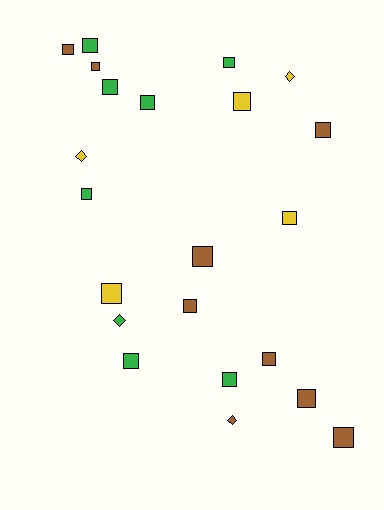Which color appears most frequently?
Brown, with 9 objects.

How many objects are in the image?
There are 22 objects.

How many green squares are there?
There are 7 green squares.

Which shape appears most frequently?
Square, with 18 objects.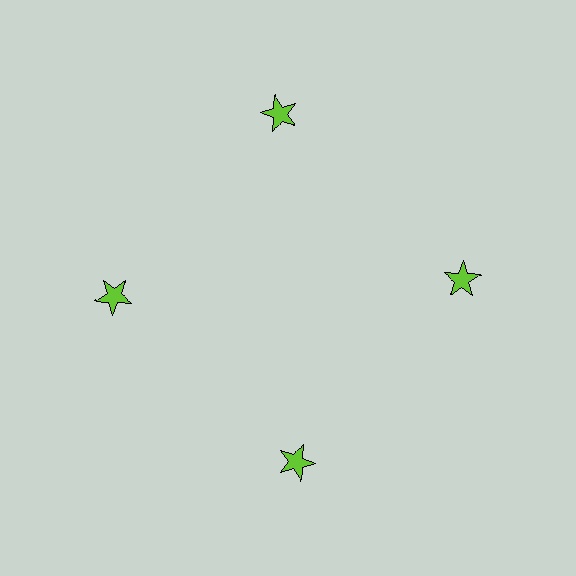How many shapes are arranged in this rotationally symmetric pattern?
There are 4 shapes, arranged in 4 groups of 1.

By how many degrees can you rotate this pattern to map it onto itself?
The pattern maps onto itself every 90 degrees of rotation.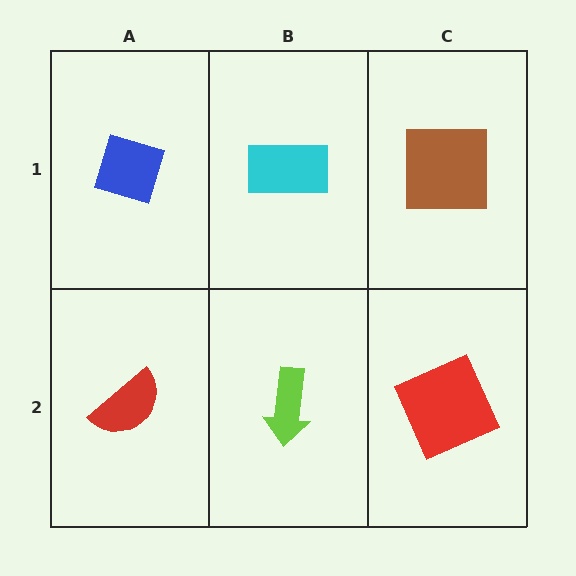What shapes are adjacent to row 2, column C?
A brown square (row 1, column C), a lime arrow (row 2, column B).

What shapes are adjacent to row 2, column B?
A cyan rectangle (row 1, column B), a red semicircle (row 2, column A), a red square (row 2, column C).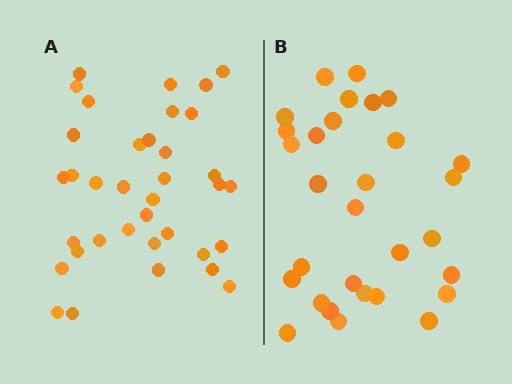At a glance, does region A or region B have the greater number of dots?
Region A (the left region) has more dots.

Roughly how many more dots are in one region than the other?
Region A has about 6 more dots than region B.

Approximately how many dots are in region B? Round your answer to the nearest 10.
About 30 dots.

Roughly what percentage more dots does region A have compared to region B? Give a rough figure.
About 20% more.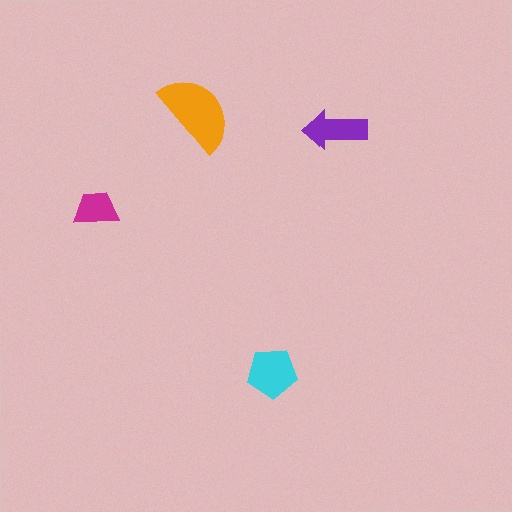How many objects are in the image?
There are 4 objects in the image.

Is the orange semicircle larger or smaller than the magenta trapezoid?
Larger.